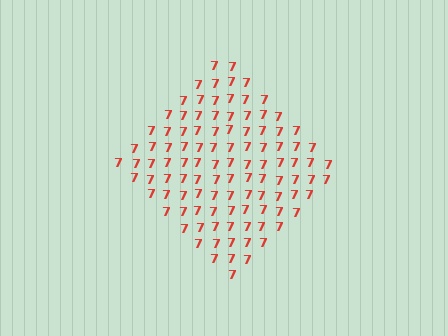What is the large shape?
The large shape is a diamond.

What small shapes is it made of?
It is made of small digit 7's.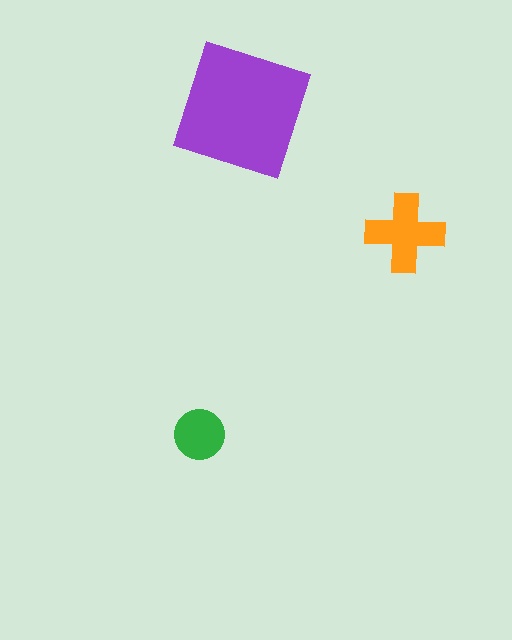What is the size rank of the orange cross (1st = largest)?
2nd.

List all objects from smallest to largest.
The green circle, the orange cross, the purple square.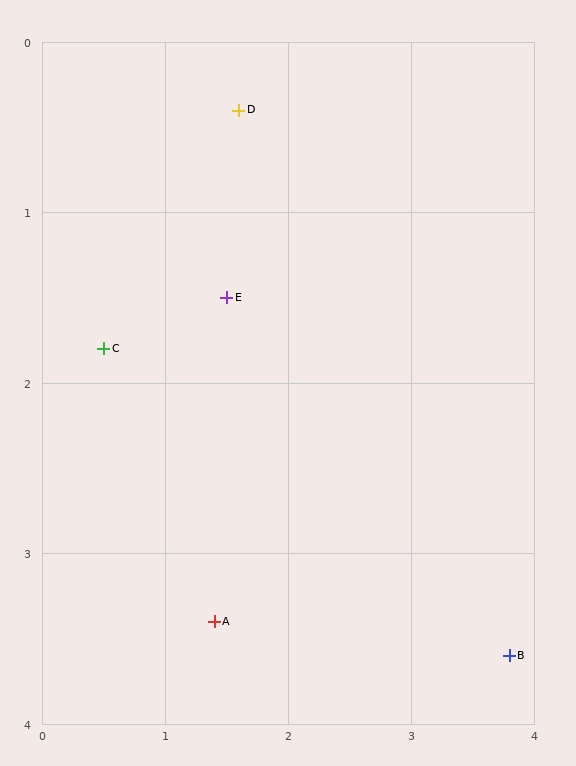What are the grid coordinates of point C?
Point C is at approximately (0.5, 1.8).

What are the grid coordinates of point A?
Point A is at approximately (1.4, 3.4).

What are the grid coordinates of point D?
Point D is at approximately (1.6, 0.4).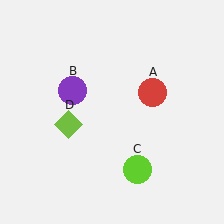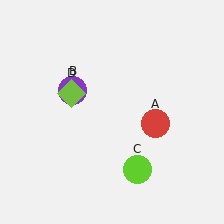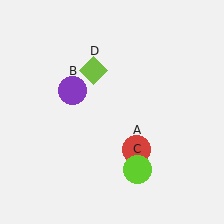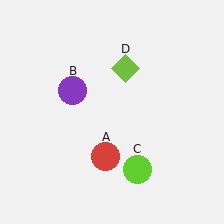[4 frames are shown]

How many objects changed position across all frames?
2 objects changed position: red circle (object A), lime diamond (object D).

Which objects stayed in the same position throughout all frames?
Purple circle (object B) and lime circle (object C) remained stationary.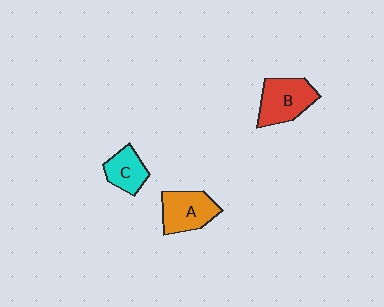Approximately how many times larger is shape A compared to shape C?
Approximately 1.4 times.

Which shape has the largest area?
Shape B (red).